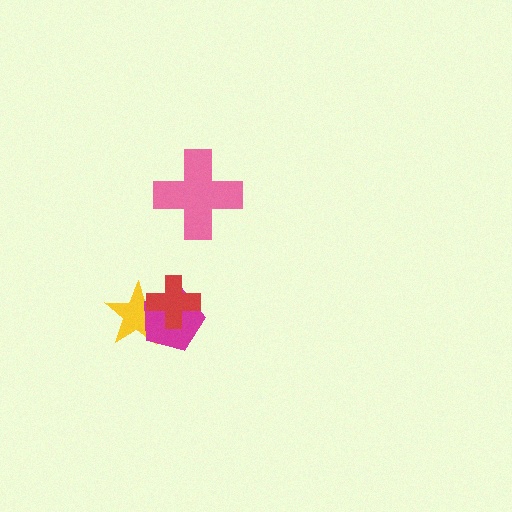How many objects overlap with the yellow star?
2 objects overlap with the yellow star.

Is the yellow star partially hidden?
Yes, it is partially covered by another shape.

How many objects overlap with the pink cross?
0 objects overlap with the pink cross.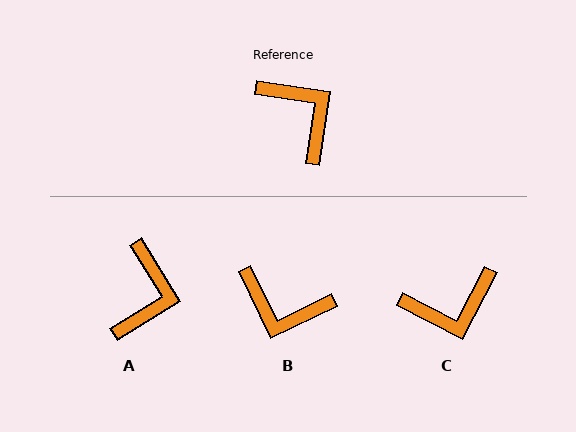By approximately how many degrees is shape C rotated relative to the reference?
Approximately 109 degrees clockwise.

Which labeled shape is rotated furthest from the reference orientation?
B, about 146 degrees away.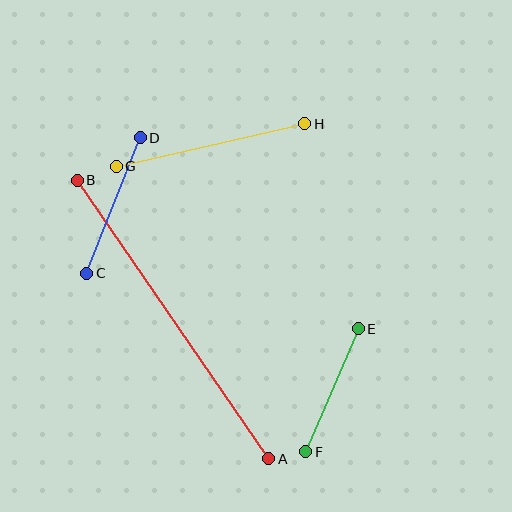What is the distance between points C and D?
The distance is approximately 146 pixels.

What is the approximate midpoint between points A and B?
The midpoint is at approximately (173, 319) pixels.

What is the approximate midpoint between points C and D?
The midpoint is at approximately (113, 205) pixels.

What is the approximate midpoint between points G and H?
The midpoint is at approximately (210, 145) pixels.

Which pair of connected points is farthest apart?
Points A and B are farthest apart.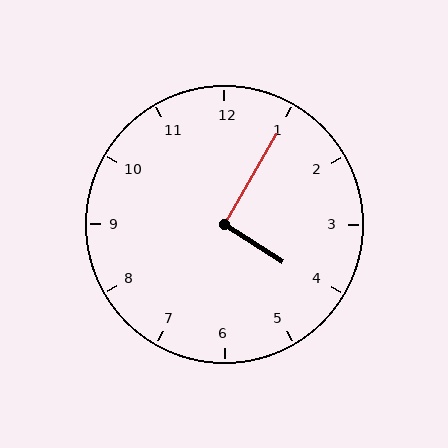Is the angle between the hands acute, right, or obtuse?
It is right.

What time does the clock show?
4:05.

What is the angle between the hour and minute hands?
Approximately 92 degrees.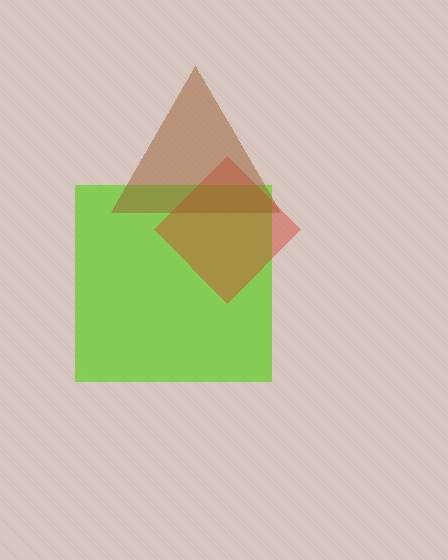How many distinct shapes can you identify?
There are 3 distinct shapes: a lime square, a red diamond, a brown triangle.